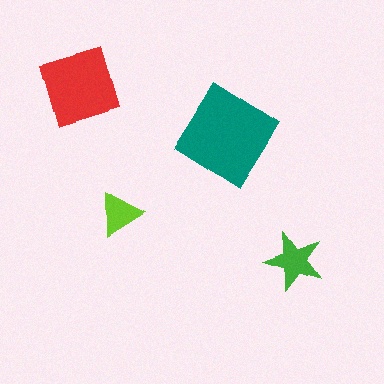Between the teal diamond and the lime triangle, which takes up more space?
The teal diamond.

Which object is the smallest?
The lime triangle.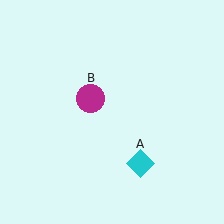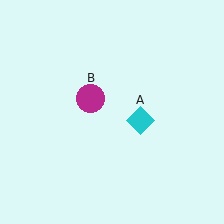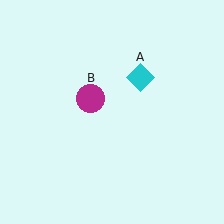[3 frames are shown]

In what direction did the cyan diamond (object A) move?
The cyan diamond (object A) moved up.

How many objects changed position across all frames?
1 object changed position: cyan diamond (object A).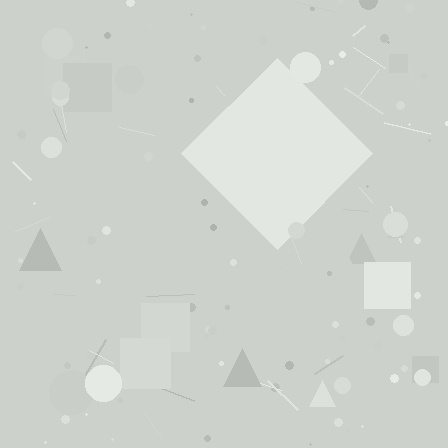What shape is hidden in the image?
A diamond is hidden in the image.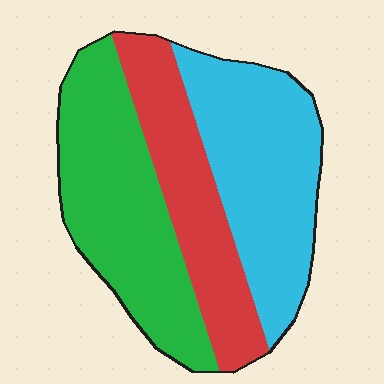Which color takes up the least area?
Red, at roughly 25%.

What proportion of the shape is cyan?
Cyan covers 36% of the shape.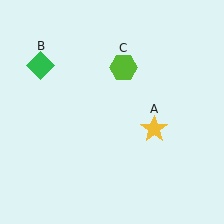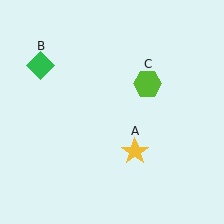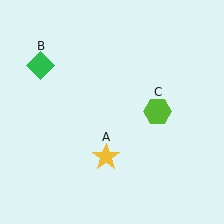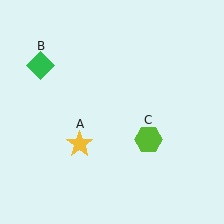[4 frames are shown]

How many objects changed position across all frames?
2 objects changed position: yellow star (object A), lime hexagon (object C).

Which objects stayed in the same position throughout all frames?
Green diamond (object B) remained stationary.